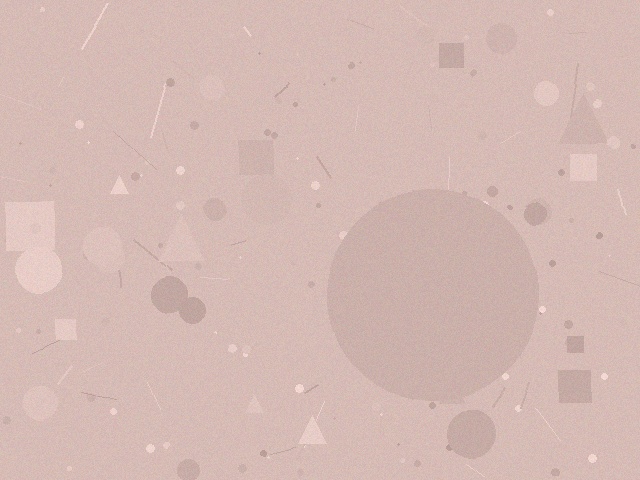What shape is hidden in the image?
A circle is hidden in the image.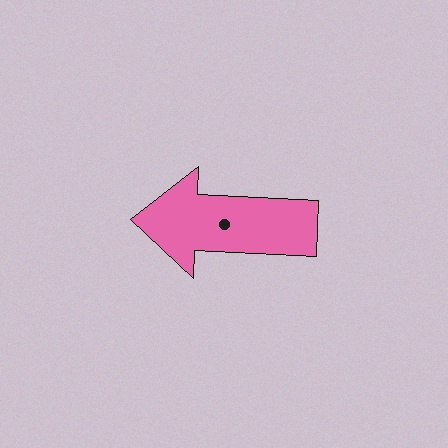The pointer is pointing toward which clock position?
Roughly 9 o'clock.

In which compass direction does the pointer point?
West.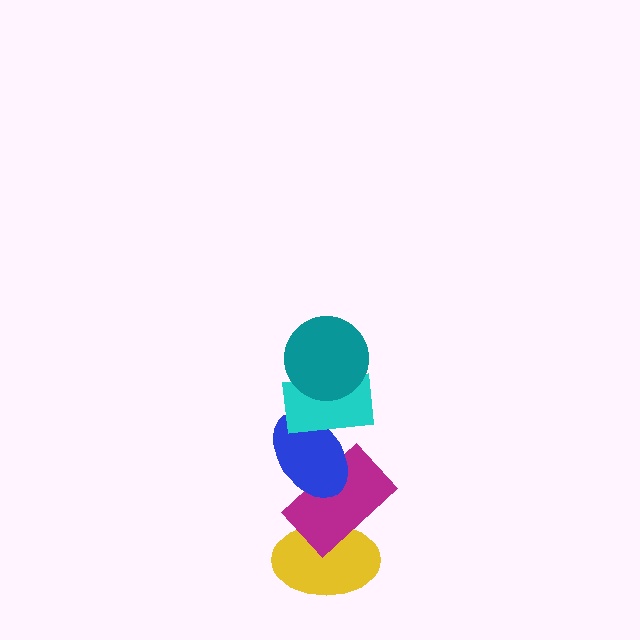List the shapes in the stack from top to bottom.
From top to bottom: the teal circle, the cyan rectangle, the blue ellipse, the magenta rectangle, the yellow ellipse.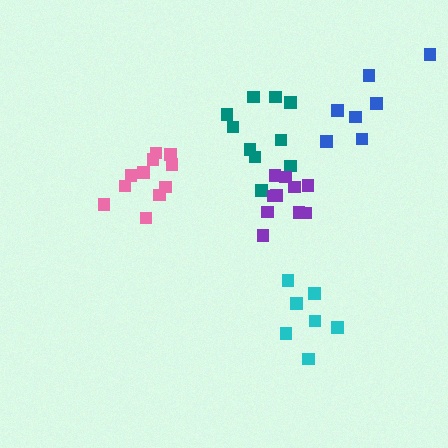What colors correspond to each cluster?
The clusters are colored: cyan, teal, blue, purple, pink.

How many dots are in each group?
Group 1: 7 dots, Group 2: 10 dots, Group 3: 7 dots, Group 4: 10 dots, Group 5: 11 dots (45 total).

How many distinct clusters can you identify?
There are 5 distinct clusters.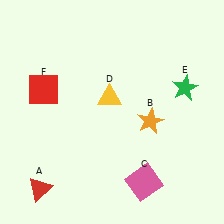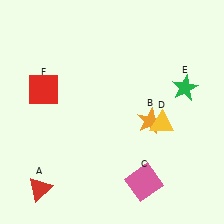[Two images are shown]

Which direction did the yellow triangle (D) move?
The yellow triangle (D) moved right.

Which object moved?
The yellow triangle (D) moved right.